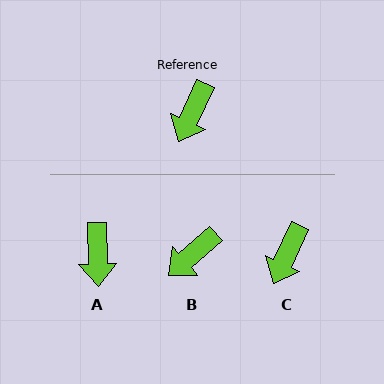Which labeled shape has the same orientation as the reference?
C.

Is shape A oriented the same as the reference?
No, it is off by about 27 degrees.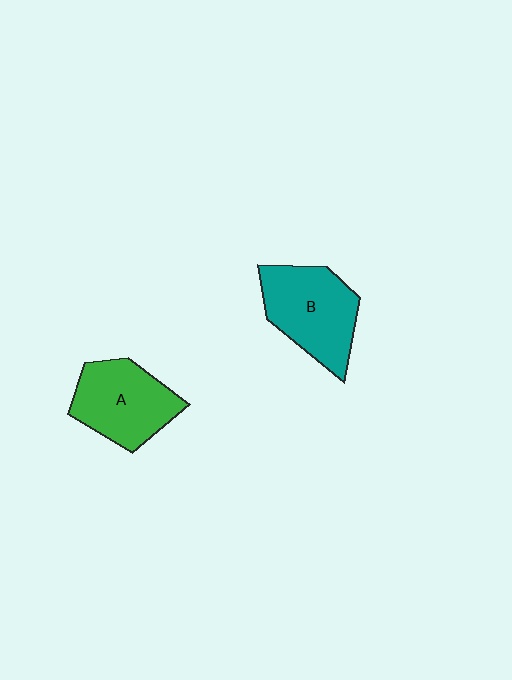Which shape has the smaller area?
Shape A (green).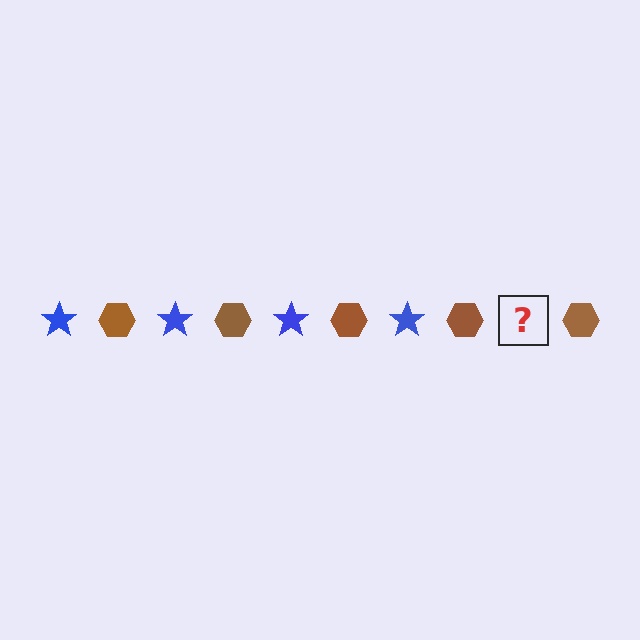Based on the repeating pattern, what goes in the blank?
The blank should be a blue star.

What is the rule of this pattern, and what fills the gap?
The rule is that the pattern alternates between blue star and brown hexagon. The gap should be filled with a blue star.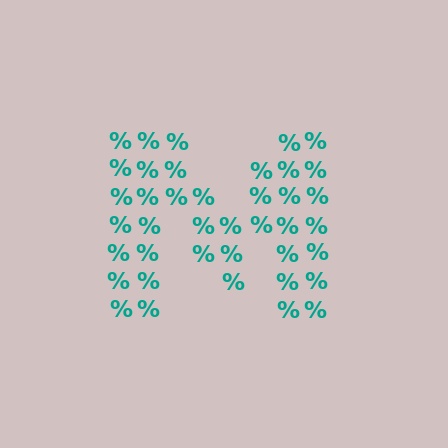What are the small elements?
The small elements are percent signs.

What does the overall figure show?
The overall figure shows the letter M.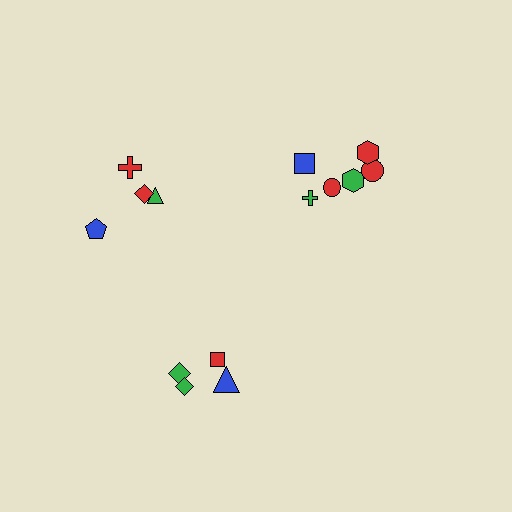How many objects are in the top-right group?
There are 6 objects.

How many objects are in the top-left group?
There are 4 objects.